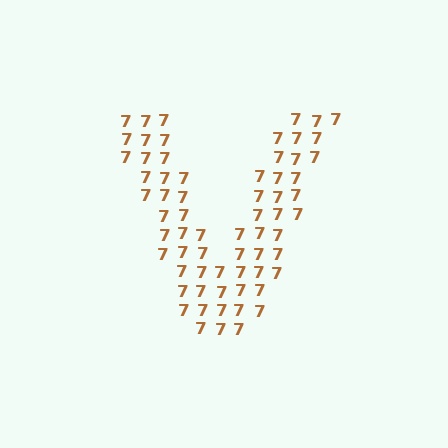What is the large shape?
The large shape is the letter V.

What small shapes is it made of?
It is made of small digit 7's.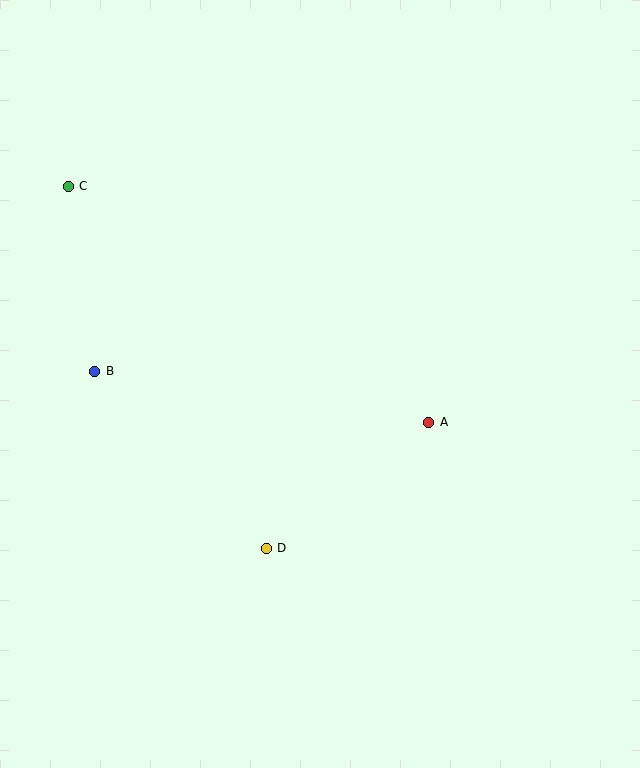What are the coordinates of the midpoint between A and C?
The midpoint between A and C is at (249, 304).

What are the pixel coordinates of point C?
Point C is at (68, 186).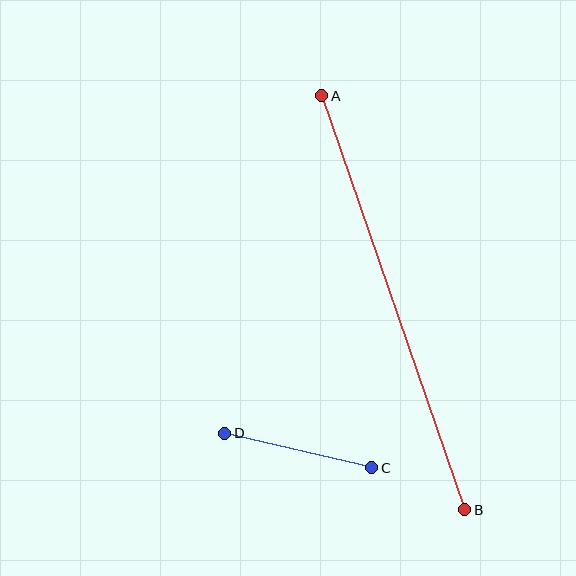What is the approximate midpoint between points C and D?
The midpoint is at approximately (298, 451) pixels.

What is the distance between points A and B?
The distance is approximately 438 pixels.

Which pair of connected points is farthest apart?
Points A and B are farthest apart.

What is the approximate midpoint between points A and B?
The midpoint is at approximately (393, 303) pixels.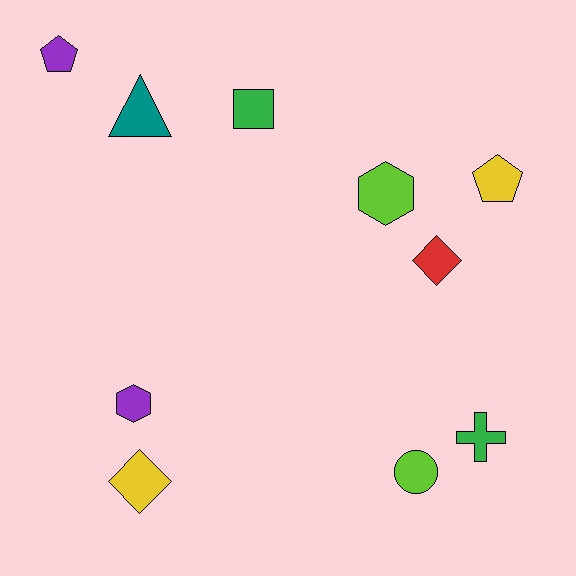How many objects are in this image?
There are 10 objects.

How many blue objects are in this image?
There are no blue objects.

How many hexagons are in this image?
There are 2 hexagons.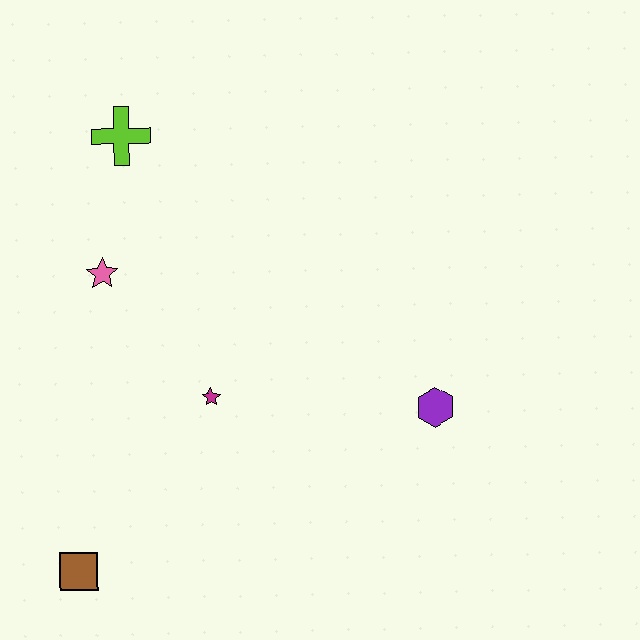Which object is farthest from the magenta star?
The lime cross is farthest from the magenta star.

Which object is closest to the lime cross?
The pink star is closest to the lime cross.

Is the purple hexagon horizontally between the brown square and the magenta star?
No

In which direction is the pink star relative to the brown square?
The pink star is above the brown square.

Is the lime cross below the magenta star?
No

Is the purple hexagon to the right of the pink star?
Yes